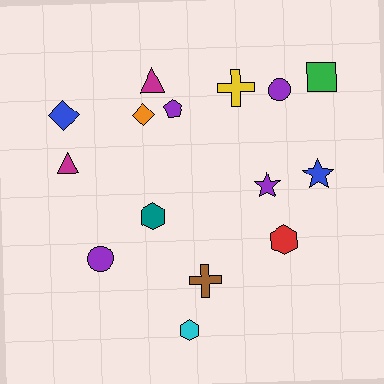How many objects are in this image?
There are 15 objects.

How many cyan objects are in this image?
There is 1 cyan object.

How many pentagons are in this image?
There is 1 pentagon.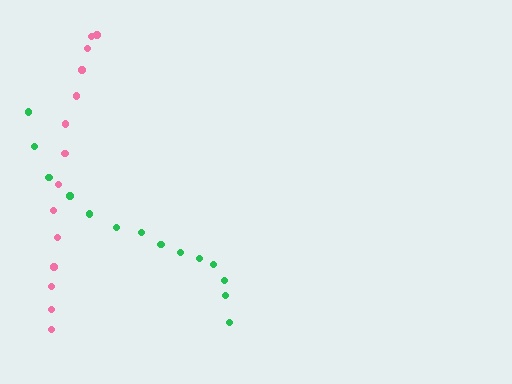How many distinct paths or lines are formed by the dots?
There are 2 distinct paths.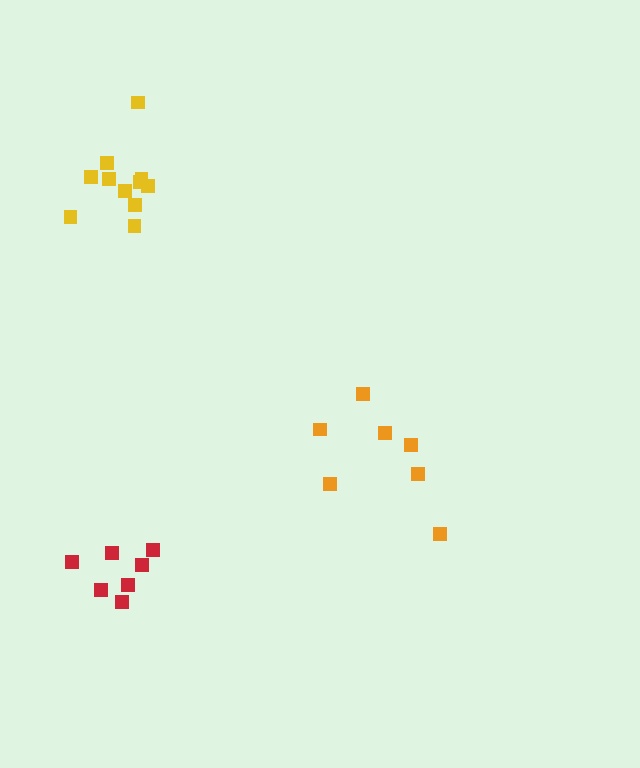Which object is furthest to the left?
The yellow cluster is leftmost.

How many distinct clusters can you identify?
There are 3 distinct clusters.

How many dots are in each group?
Group 1: 7 dots, Group 2: 11 dots, Group 3: 7 dots (25 total).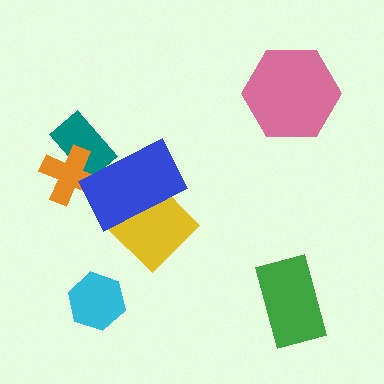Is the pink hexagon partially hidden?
No, no other shape covers it.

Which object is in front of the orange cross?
The blue rectangle is in front of the orange cross.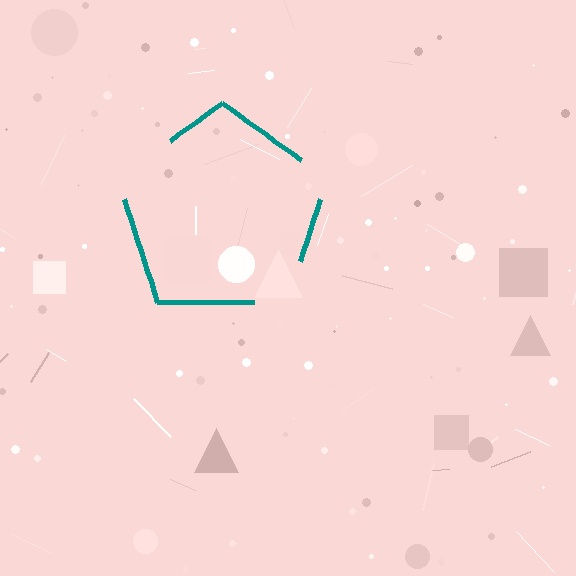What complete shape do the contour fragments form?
The contour fragments form a pentagon.